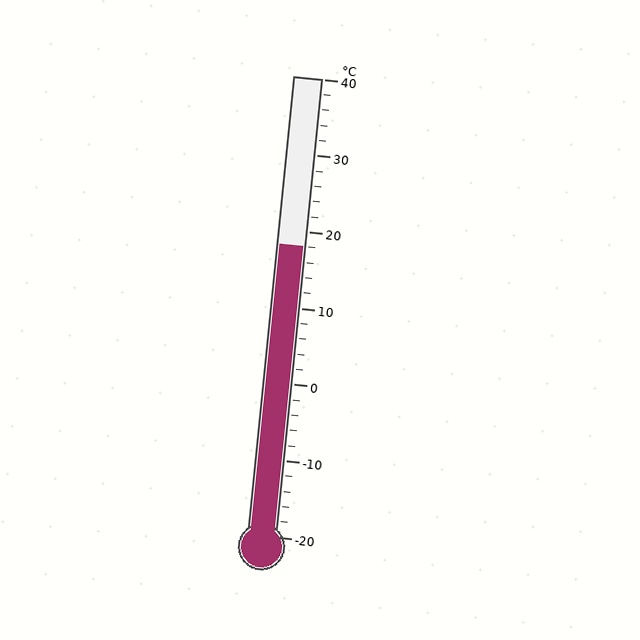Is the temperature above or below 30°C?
The temperature is below 30°C.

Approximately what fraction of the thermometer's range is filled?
The thermometer is filled to approximately 65% of its range.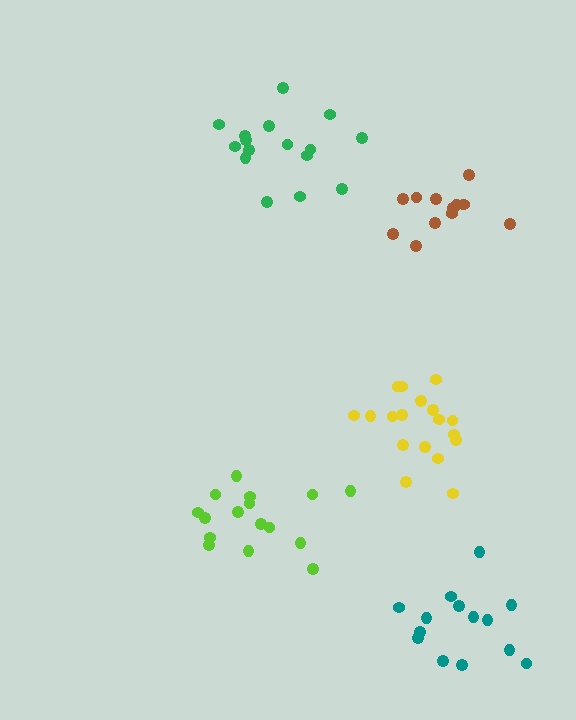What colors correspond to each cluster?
The clusters are colored: yellow, brown, teal, green, lime.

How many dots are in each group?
Group 1: 18 dots, Group 2: 13 dots, Group 3: 14 dots, Group 4: 16 dots, Group 5: 16 dots (77 total).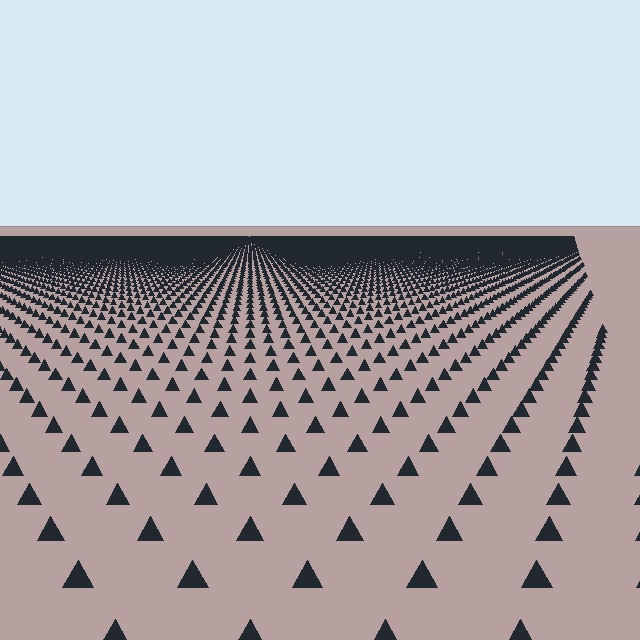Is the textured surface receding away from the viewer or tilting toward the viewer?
The surface is receding away from the viewer. Texture elements get smaller and denser toward the top.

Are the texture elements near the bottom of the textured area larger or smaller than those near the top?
Larger. Near the bottom, elements are closer to the viewer and appear at a bigger on-screen size.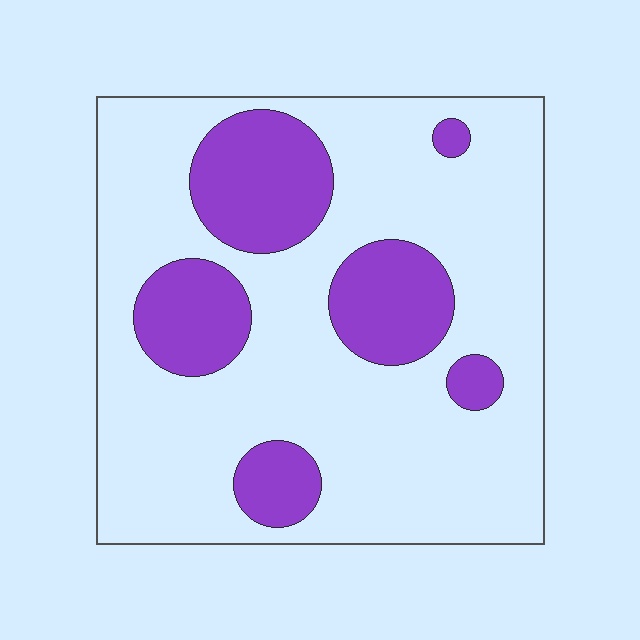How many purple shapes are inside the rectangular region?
6.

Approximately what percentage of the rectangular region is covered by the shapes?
Approximately 25%.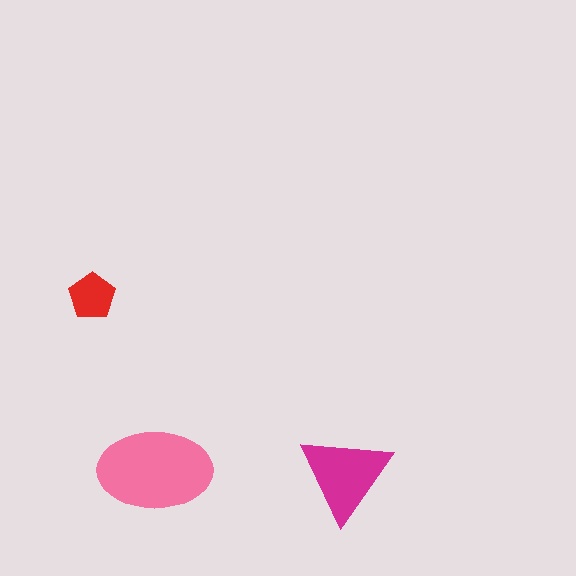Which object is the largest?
The pink ellipse.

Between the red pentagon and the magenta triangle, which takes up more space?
The magenta triangle.